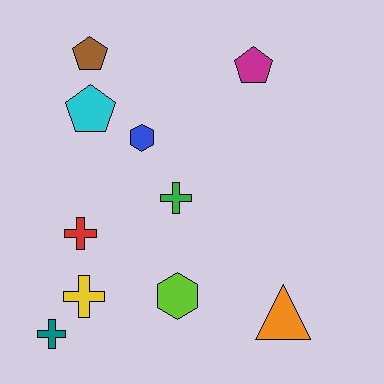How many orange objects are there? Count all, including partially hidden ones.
There is 1 orange object.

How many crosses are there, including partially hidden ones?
There are 4 crosses.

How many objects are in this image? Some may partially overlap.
There are 10 objects.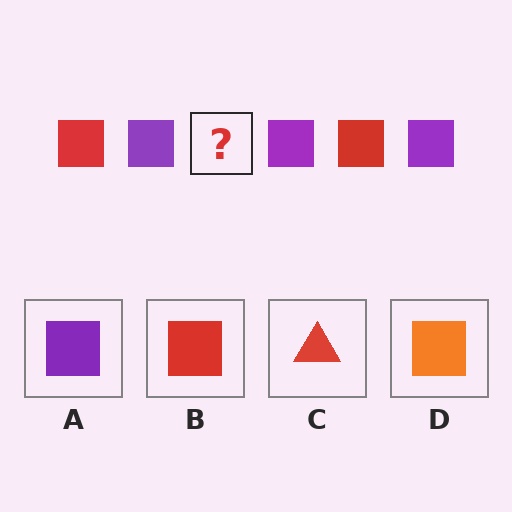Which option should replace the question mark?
Option B.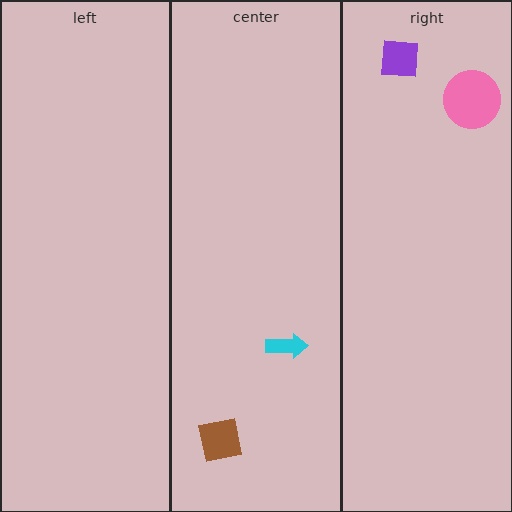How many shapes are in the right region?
2.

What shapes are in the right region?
The pink circle, the purple square.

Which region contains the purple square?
The right region.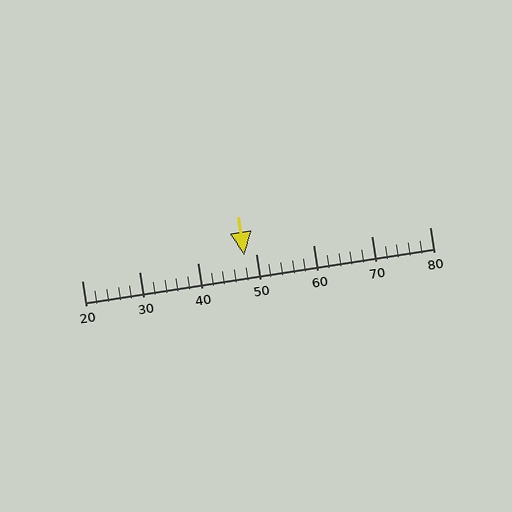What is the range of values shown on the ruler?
The ruler shows values from 20 to 80.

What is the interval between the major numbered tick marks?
The major tick marks are spaced 10 units apart.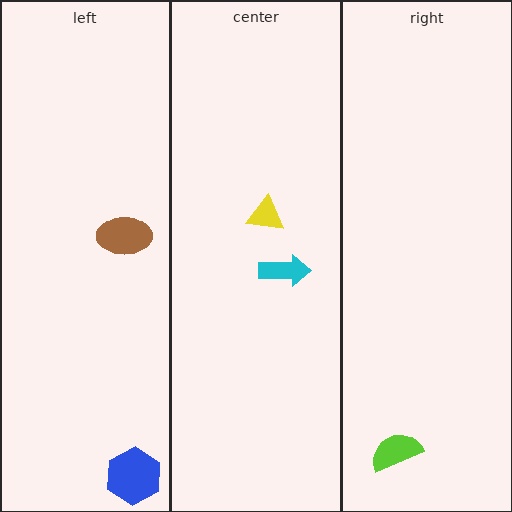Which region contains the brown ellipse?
The left region.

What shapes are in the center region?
The yellow triangle, the cyan arrow.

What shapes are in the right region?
The lime semicircle.